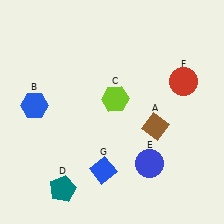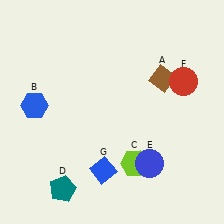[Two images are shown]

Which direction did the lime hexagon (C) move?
The lime hexagon (C) moved down.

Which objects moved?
The objects that moved are: the brown diamond (A), the lime hexagon (C).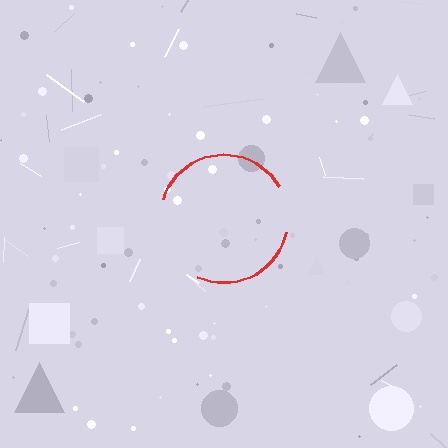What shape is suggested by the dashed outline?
The dashed outline suggests a circle.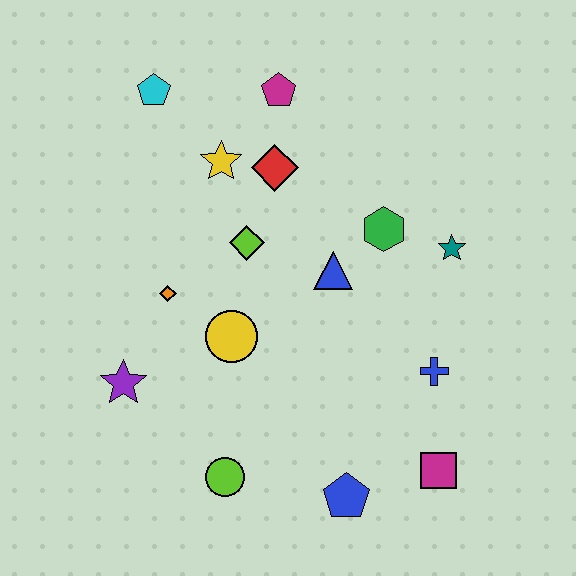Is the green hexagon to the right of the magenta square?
No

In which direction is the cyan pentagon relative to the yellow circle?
The cyan pentagon is above the yellow circle.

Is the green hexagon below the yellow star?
Yes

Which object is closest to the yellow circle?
The orange diamond is closest to the yellow circle.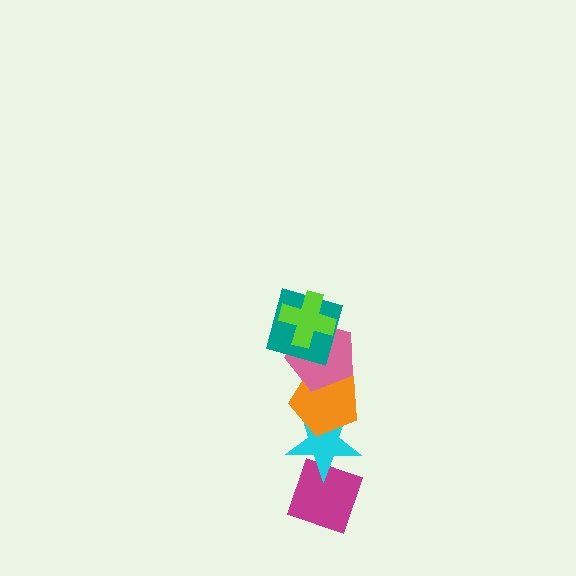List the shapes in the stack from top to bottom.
From top to bottom: the lime cross, the teal square, the pink pentagon, the orange pentagon, the cyan star, the magenta diamond.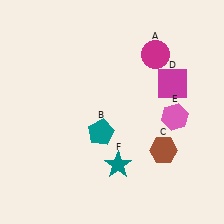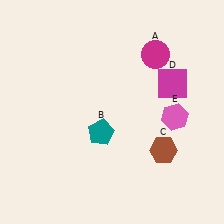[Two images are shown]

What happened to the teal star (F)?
The teal star (F) was removed in Image 2. It was in the bottom-right area of Image 1.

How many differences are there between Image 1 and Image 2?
There is 1 difference between the two images.